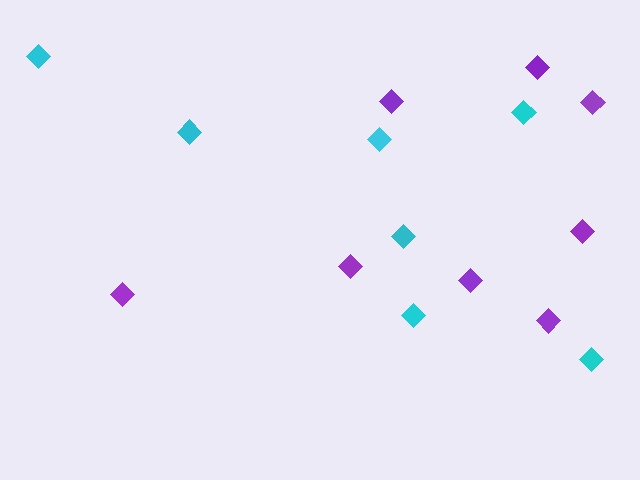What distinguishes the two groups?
There are 2 groups: one group of cyan diamonds (7) and one group of purple diamonds (8).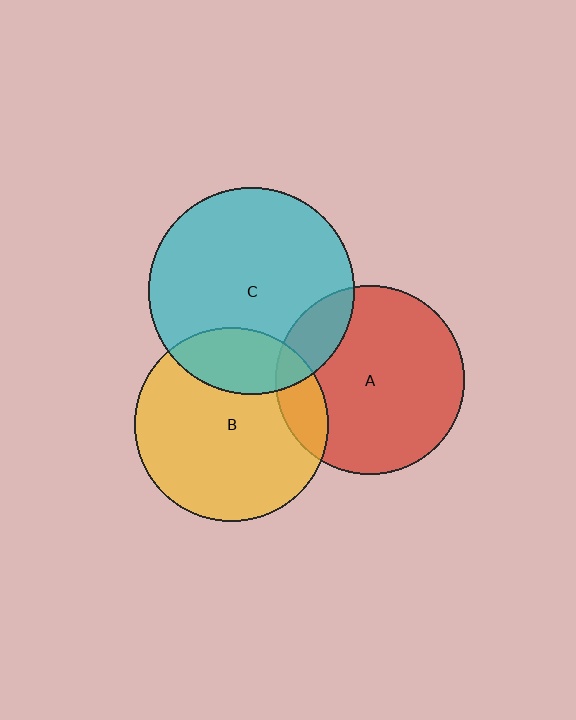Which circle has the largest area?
Circle C (cyan).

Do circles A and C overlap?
Yes.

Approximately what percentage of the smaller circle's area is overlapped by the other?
Approximately 15%.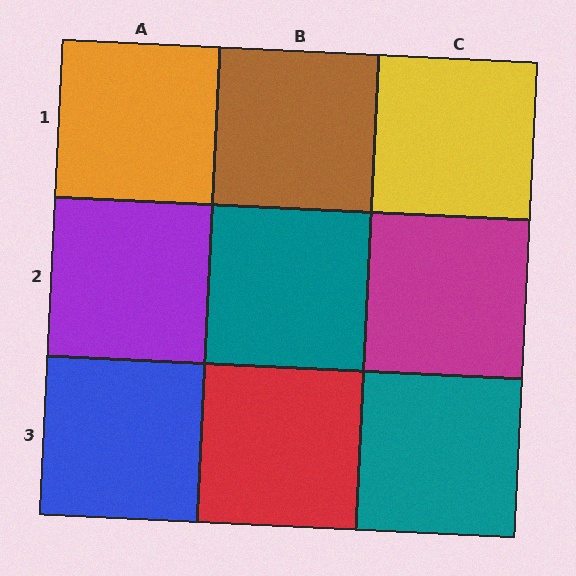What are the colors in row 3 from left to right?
Blue, red, teal.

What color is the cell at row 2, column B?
Teal.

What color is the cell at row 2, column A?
Purple.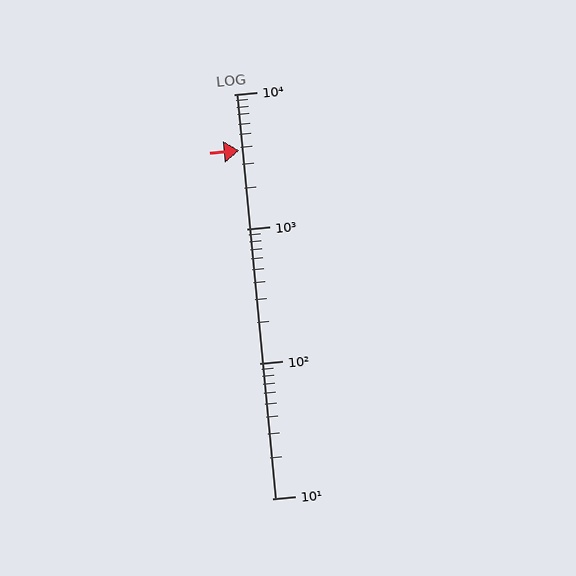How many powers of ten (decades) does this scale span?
The scale spans 3 decades, from 10 to 10000.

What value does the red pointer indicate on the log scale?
The pointer indicates approximately 3800.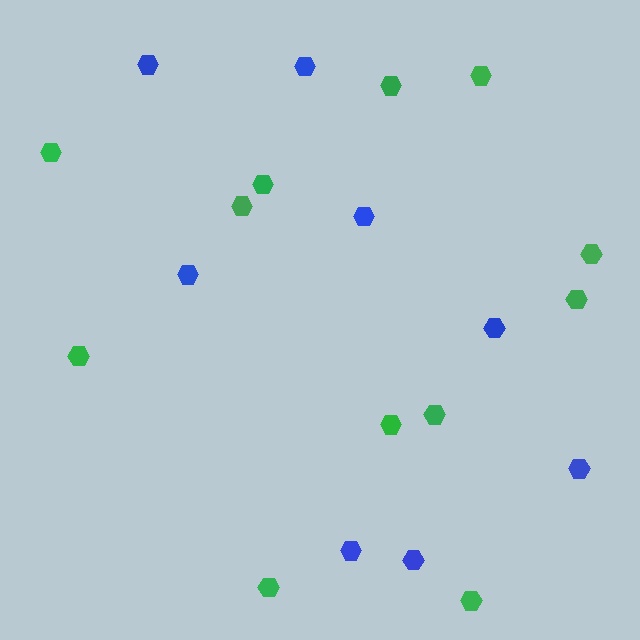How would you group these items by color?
There are 2 groups: one group of blue hexagons (8) and one group of green hexagons (12).